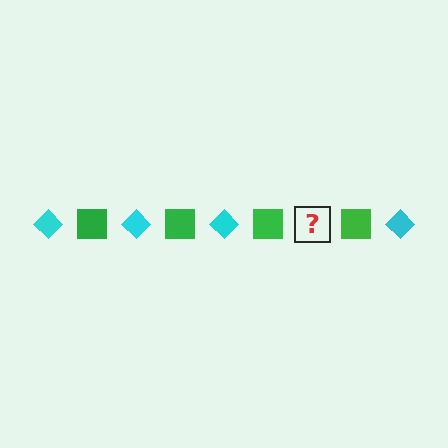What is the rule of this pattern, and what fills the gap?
The rule is that the pattern alternates between cyan diamond and green square. The gap should be filled with a cyan diamond.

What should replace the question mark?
The question mark should be replaced with a cyan diamond.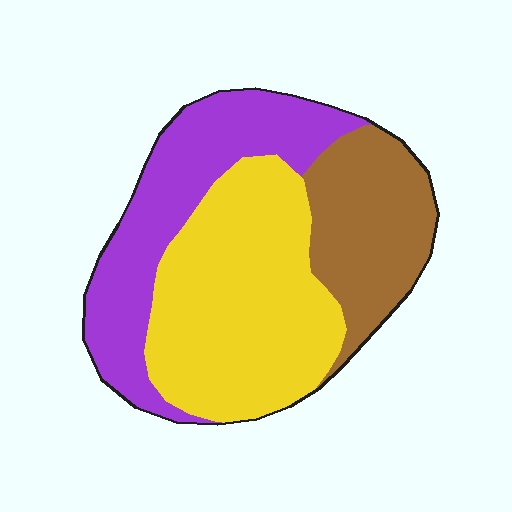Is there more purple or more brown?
Purple.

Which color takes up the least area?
Brown, at roughly 25%.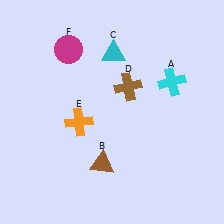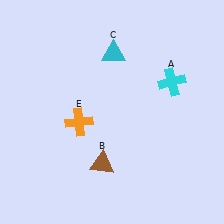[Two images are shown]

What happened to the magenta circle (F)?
The magenta circle (F) was removed in Image 2. It was in the top-left area of Image 1.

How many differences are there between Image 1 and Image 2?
There are 2 differences between the two images.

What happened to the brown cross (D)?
The brown cross (D) was removed in Image 2. It was in the top-right area of Image 1.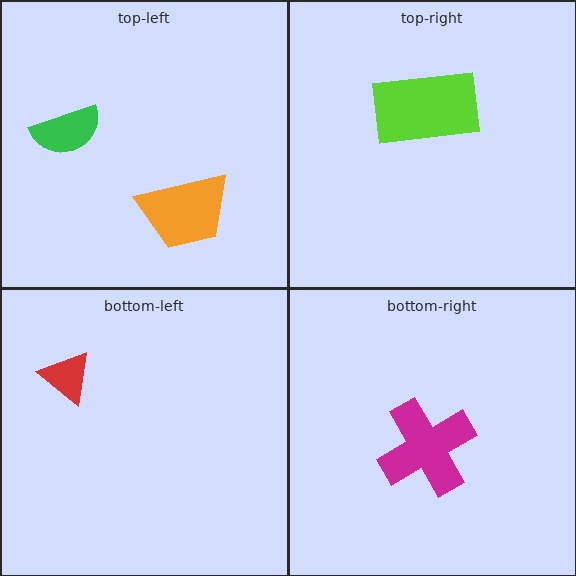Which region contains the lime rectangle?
The top-right region.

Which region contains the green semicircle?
The top-left region.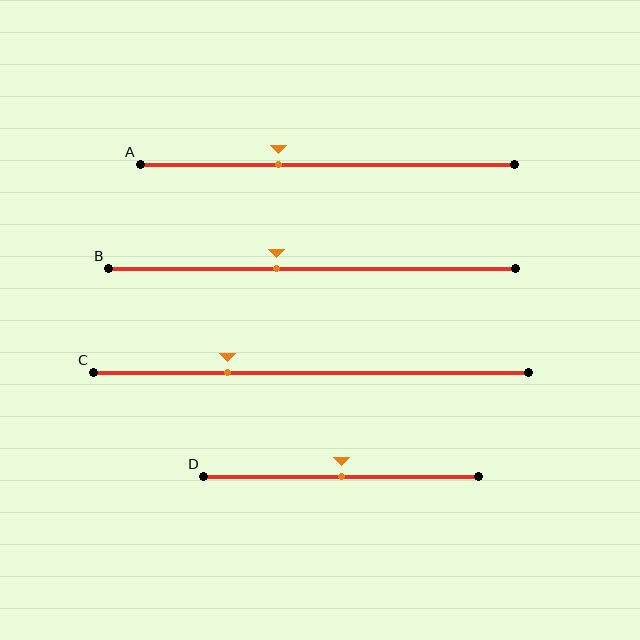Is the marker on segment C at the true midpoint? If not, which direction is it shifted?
No, the marker on segment C is shifted to the left by about 19% of the segment length.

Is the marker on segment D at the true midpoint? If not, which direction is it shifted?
Yes, the marker on segment D is at the true midpoint.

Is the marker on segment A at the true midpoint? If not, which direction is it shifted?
No, the marker on segment A is shifted to the left by about 13% of the segment length.